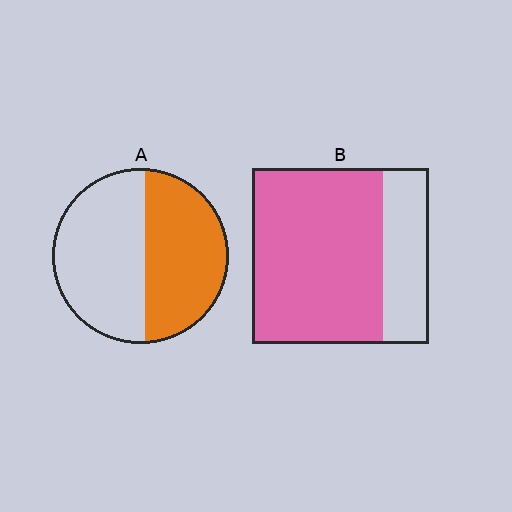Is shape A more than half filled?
Roughly half.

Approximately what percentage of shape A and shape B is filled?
A is approximately 45% and B is approximately 75%.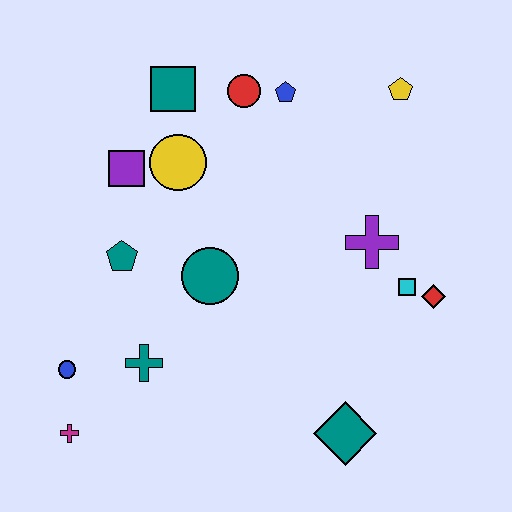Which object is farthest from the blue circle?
The yellow pentagon is farthest from the blue circle.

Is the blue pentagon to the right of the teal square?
Yes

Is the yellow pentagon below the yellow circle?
No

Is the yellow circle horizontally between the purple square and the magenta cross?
No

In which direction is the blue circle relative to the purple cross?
The blue circle is to the left of the purple cross.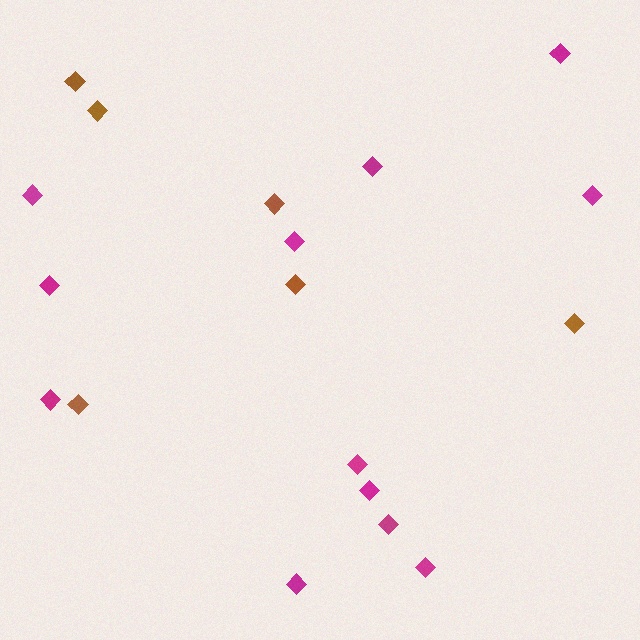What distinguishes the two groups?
There are 2 groups: one group of brown diamonds (6) and one group of magenta diamonds (12).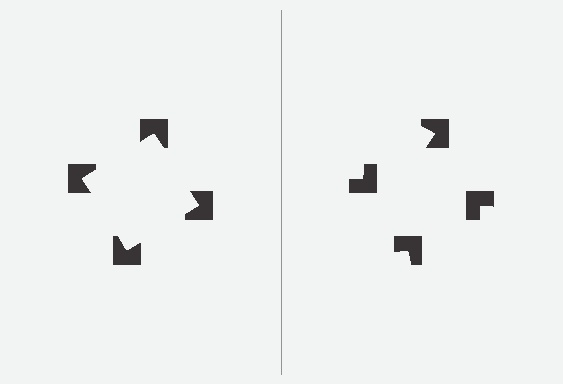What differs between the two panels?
The notched squares are positioned identically on both sides; only the wedge orientations differ. On the left they align to a square; on the right they are misaligned.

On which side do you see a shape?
An illusory square appears on the left side. On the right side the wedge cuts are rotated, so no coherent shape forms.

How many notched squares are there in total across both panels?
8 — 4 on each side.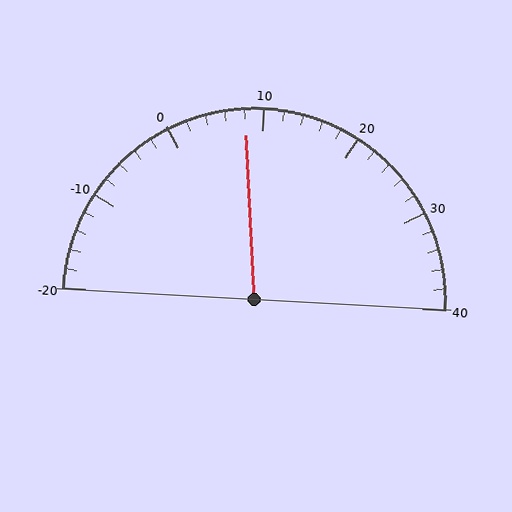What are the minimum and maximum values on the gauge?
The gauge ranges from -20 to 40.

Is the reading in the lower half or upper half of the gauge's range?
The reading is in the lower half of the range (-20 to 40).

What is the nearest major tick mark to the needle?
The nearest major tick mark is 10.